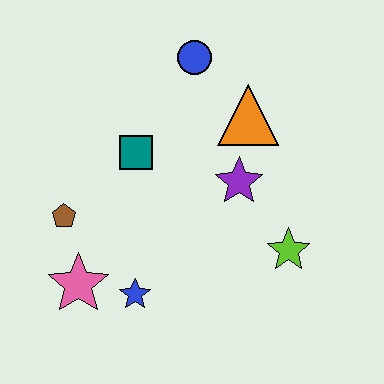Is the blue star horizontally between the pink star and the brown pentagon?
No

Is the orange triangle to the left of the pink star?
No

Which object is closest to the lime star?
The purple star is closest to the lime star.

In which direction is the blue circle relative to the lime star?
The blue circle is above the lime star.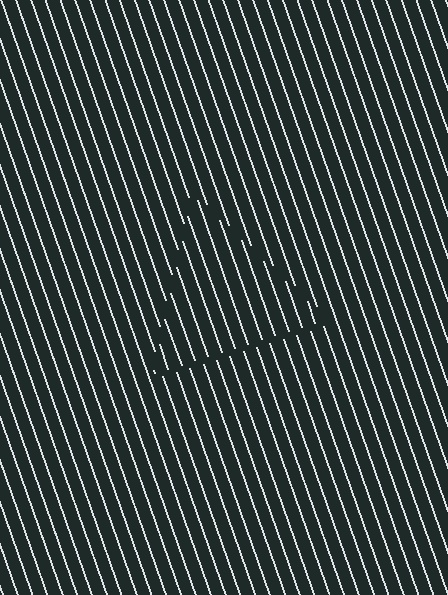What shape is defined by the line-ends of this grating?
An illusory triangle. The interior of the shape contains the same grating, shifted by half a period — the contour is defined by the phase discontinuity where line-ends from the inner and outer gratings abut.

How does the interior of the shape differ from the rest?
The interior of the shape contains the same grating, shifted by half a period — the contour is defined by the phase discontinuity where line-ends from the inner and outer gratings abut.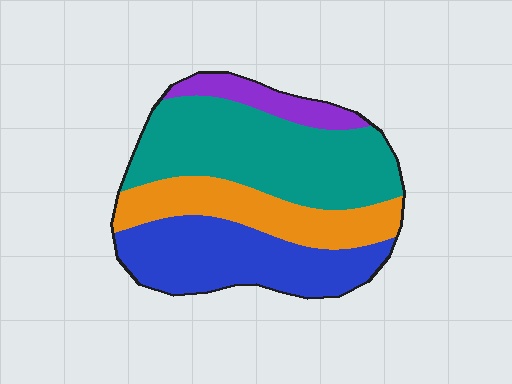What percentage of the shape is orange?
Orange covers 22% of the shape.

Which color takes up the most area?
Teal, at roughly 40%.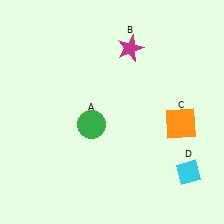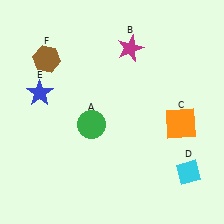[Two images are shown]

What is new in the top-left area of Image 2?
A blue star (E) was added in the top-left area of Image 2.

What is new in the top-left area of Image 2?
A brown hexagon (F) was added in the top-left area of Image 2.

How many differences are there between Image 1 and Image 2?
There are 2 differences between the two images.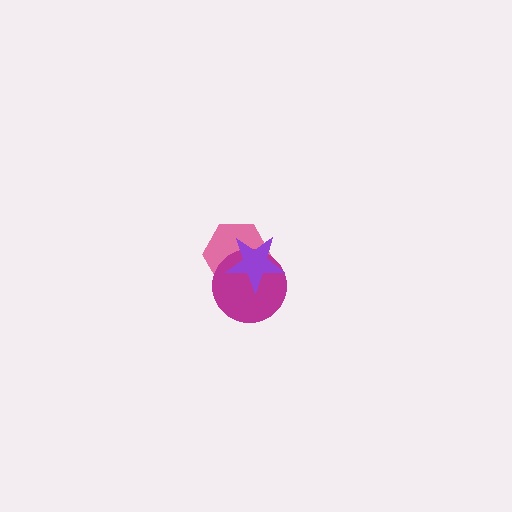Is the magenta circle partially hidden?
Yes, it is partially covered by another shape.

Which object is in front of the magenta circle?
The purple star is in front of the magenta circle.